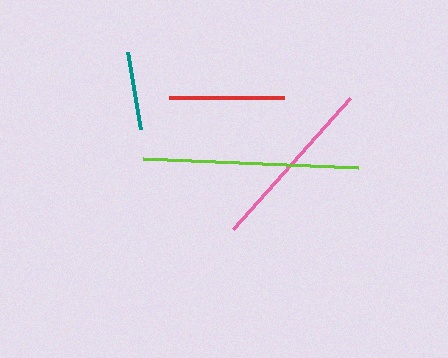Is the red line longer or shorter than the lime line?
The lime line is longer than the red line.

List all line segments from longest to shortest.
From longest to shortest: lime, pink, red, teal.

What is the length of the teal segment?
The teal segment is approximately 78 pixels long.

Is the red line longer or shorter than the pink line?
The pink line is longer than the red line.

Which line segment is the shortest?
The teal line is the shortest at approximately 78 pixels.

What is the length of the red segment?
The red segment is approximately 115 pixels long.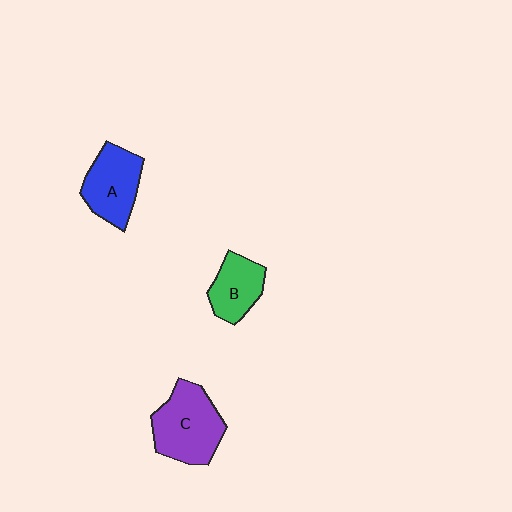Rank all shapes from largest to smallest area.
From largest to smallest: C (purple), A (blue), B (green).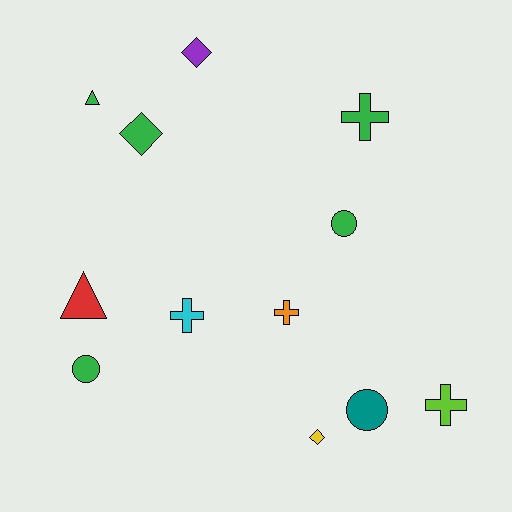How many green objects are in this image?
There are 5 green objects.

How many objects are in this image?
There are 12 objects.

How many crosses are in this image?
There are 4 crosses.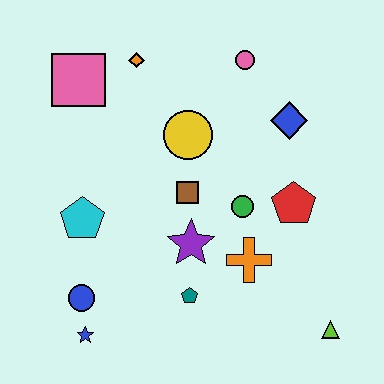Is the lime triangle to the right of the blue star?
Yes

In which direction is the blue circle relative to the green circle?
The blue circle is to the left of the green circle.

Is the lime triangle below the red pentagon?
Yes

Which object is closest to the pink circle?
The blue diamond is closest to the pink circle.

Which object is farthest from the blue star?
The pink circle is farthest from the blue star.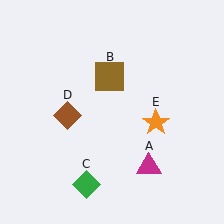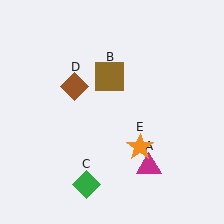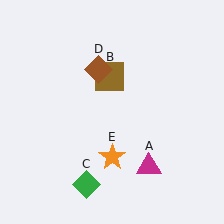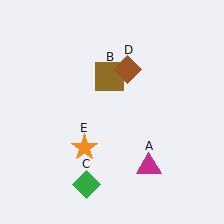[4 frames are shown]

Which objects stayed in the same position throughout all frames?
Magenta triangle (object A) and brown square (object B) and green diamond (object C) remained stationary.